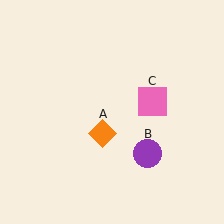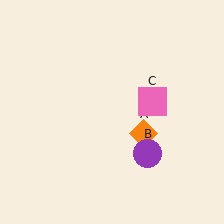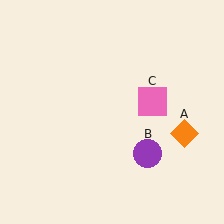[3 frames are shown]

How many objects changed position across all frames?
1 object changed position: orange diamond (object A).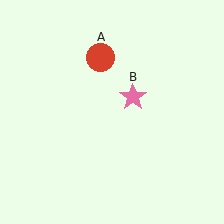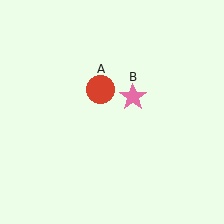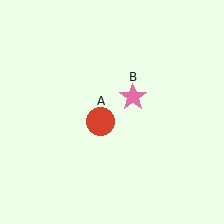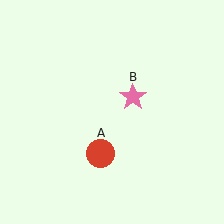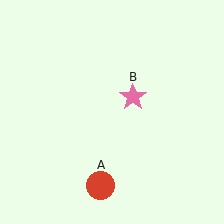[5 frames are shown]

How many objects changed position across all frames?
1 object changed position: red circle (object A).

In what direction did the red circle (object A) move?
The red circle (object A) moved down.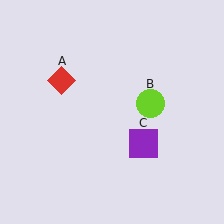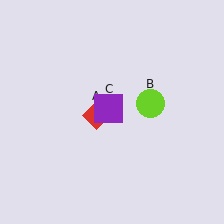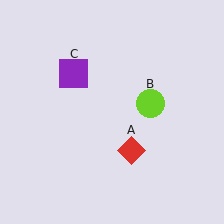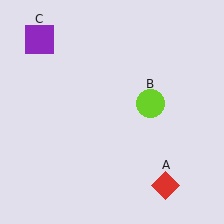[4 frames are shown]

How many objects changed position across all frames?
2 objects changed position: red diamond (object A), purple square (object C).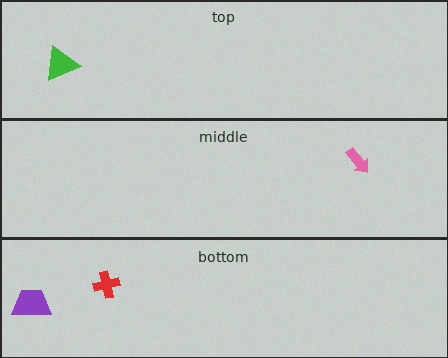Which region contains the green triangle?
The top region.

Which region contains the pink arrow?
The middle region.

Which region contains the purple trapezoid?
The bottom region.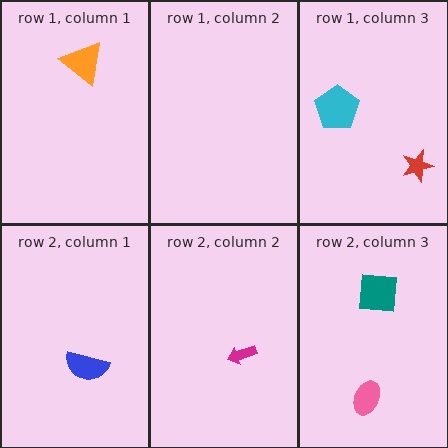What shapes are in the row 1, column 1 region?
The orange triangle.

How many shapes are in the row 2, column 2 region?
1.